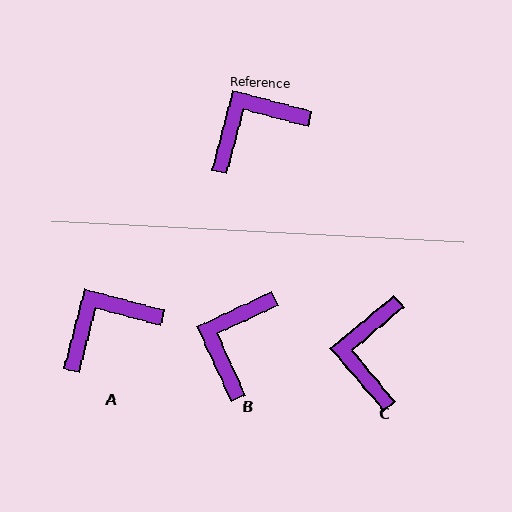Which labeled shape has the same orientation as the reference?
A.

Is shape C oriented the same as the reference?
No, it is off by about 55 degrees.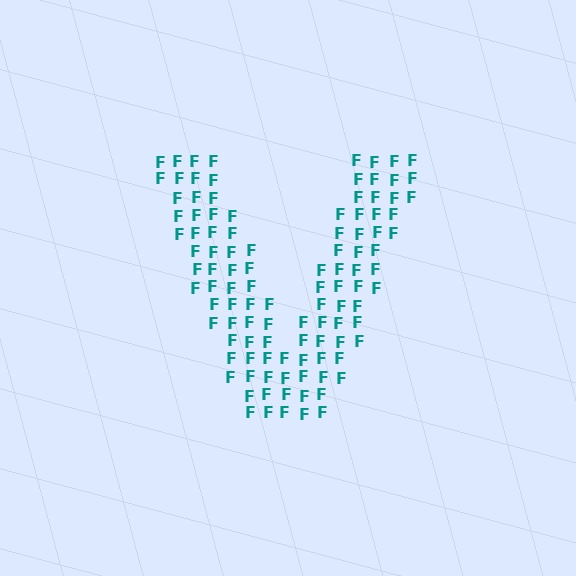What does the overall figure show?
The overall figure shows the letter V.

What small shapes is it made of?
It is made of small letter F's.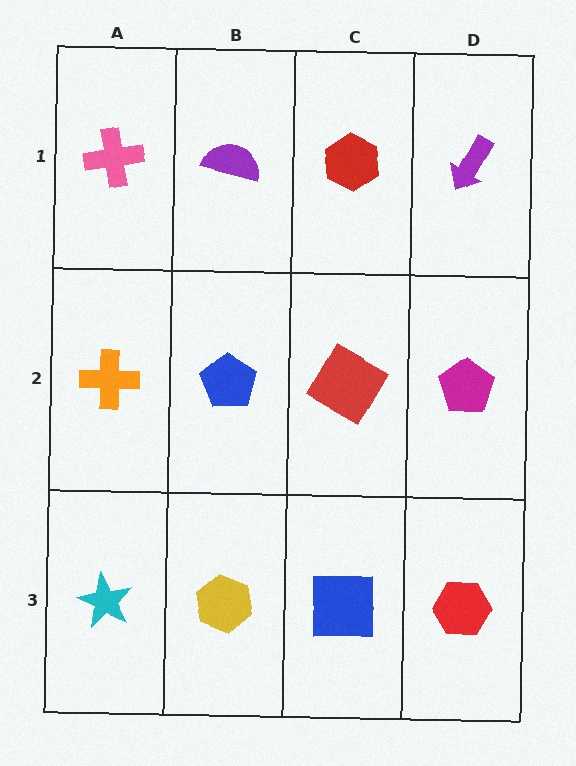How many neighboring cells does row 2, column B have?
4.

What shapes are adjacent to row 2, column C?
A red hexagon (row 1, column C), a blue square (row 3, column C), a blue pentagon (row 2, column B), a magenta pentagon (row 2, column D).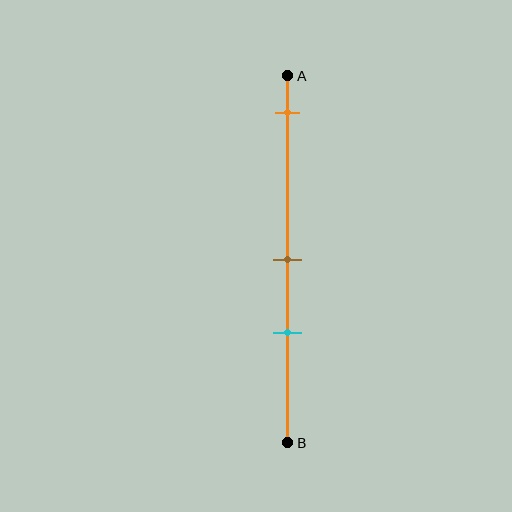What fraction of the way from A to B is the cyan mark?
The cyan mark is approximately 70% (0.7) of the way from A to B.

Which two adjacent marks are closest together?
The brown and cyan marks are the closest adjacent pair.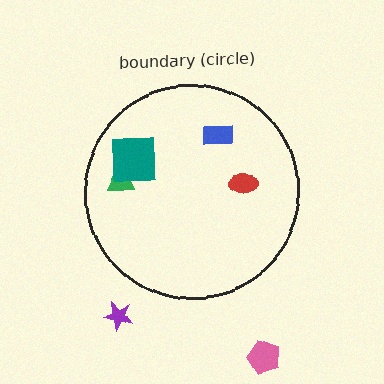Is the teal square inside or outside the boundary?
Inside.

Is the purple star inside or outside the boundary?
Outside.